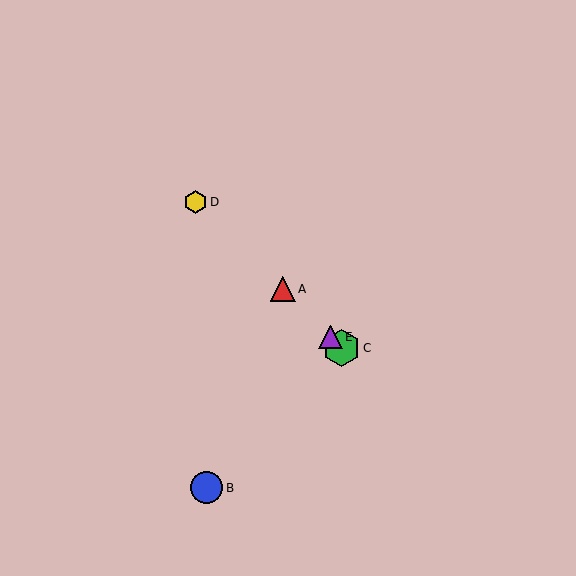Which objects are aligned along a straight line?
Objects A, C, D, E are aligned along a straight line.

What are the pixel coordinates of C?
Object C is at (342, 348).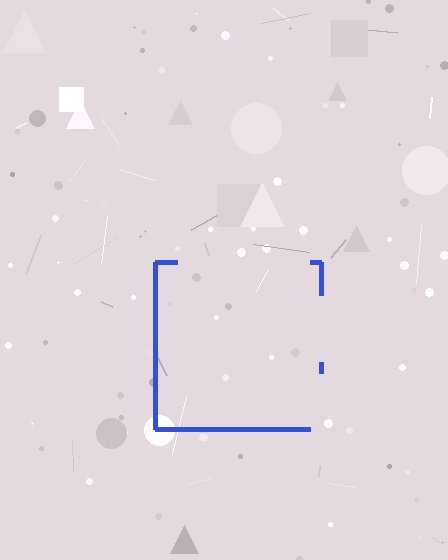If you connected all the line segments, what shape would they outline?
They would outline a square.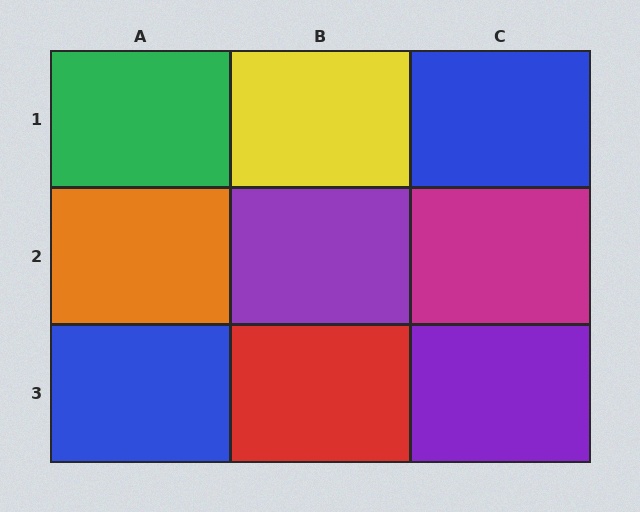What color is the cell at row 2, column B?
Purple.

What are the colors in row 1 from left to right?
Green, yellow, blue.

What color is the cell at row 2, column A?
Orange.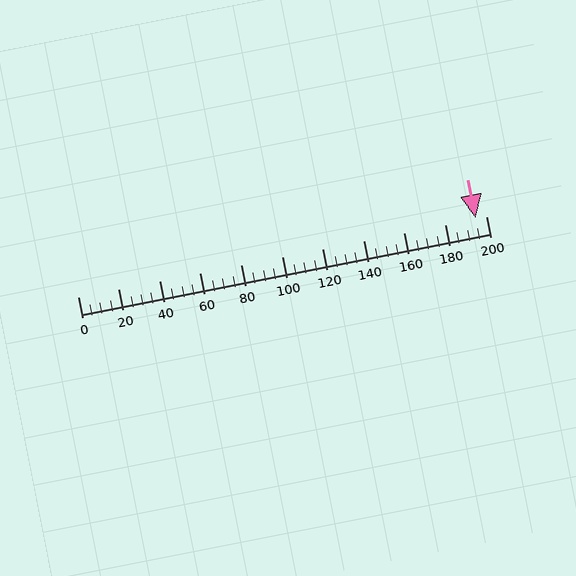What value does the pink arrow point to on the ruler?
The pink arrow points to approximately 195.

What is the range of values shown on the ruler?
The ruler shows values from 0 to 200.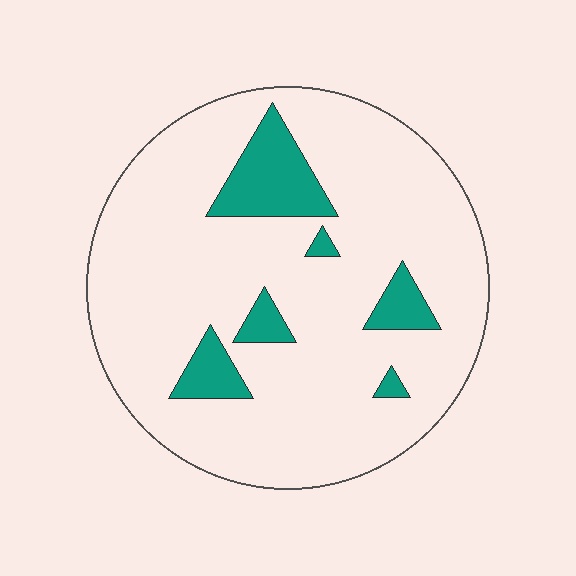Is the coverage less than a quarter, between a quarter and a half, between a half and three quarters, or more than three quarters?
Less than a quarter.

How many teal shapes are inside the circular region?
6.